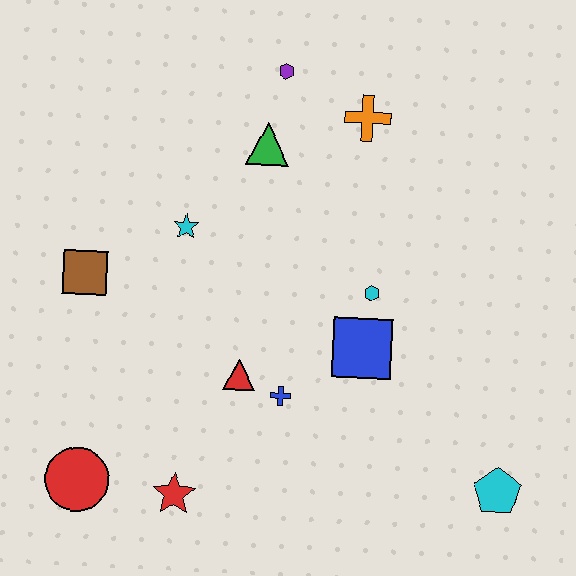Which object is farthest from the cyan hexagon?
The red circle is farthest from the cyan hexagon.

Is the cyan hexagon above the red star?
Yes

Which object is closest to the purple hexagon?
The green triangle is closest to the purple hexagon.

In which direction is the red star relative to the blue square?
The red star is to the left of the blue square.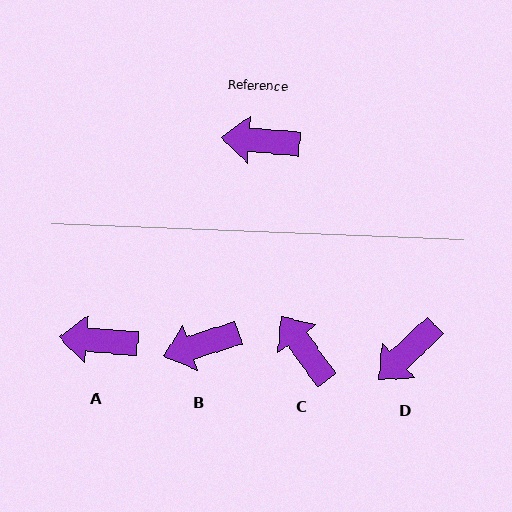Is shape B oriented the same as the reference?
No, it is off by about 22 degrees.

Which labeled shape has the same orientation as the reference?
A.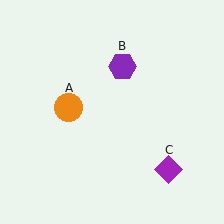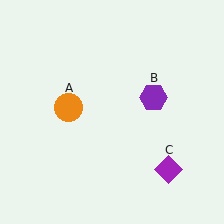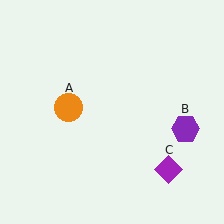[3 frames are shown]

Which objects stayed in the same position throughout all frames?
Orange circle (object A) and purple diamond (object C) remained stationary.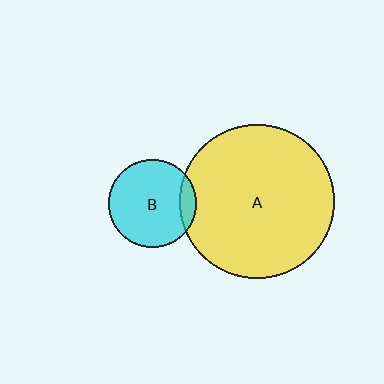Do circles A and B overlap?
Yes.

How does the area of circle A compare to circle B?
Approximately 3.1 times.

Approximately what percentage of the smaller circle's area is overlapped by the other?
Approximately 10%.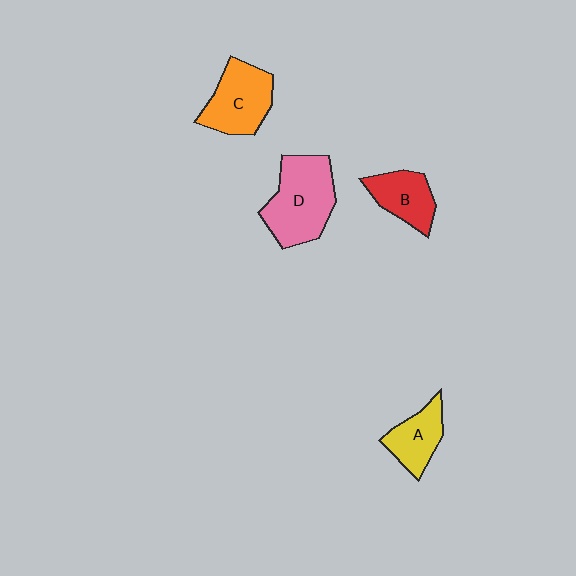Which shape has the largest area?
Shape D (pink).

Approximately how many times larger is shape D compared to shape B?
Approximately 1.7 times.